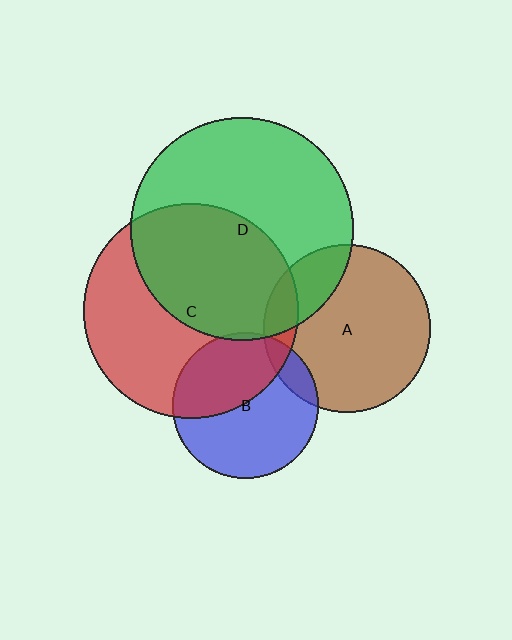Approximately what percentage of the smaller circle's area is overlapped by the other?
Approximately 10%.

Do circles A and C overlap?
Yes.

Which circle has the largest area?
Circle D (green).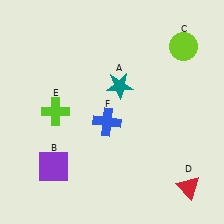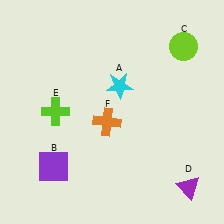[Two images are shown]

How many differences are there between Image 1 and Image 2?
There are 3 differences between the two images.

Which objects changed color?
A changed from teal to cyan. D changed from red to purple. F changed from blue to orange.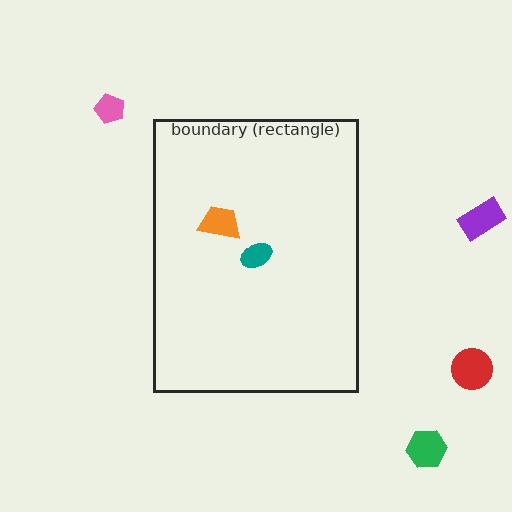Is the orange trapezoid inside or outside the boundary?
Inside.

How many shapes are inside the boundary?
2 inside, 4 outside.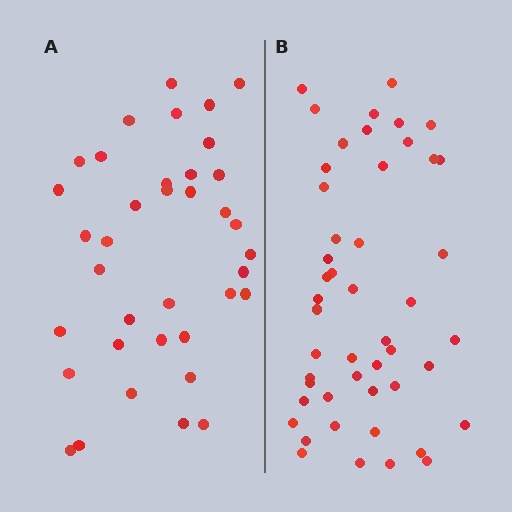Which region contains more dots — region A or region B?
Region B (the right region) has more dots.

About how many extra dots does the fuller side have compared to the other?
Region B has roughly 12 or so more dots than region A.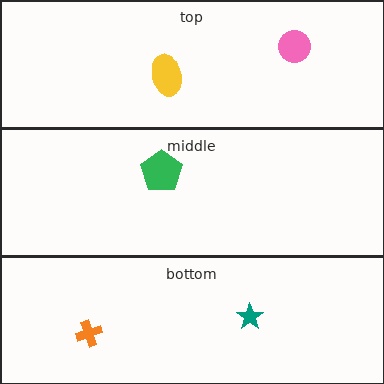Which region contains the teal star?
The bottom region.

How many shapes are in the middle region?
1.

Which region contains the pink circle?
The top region.